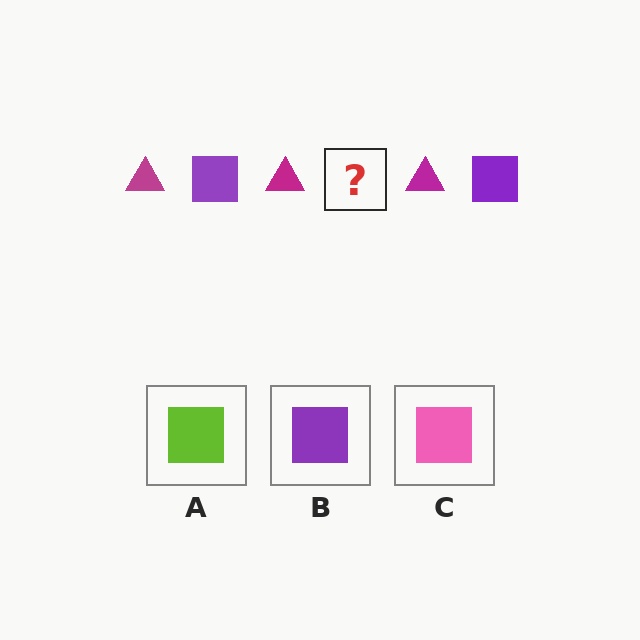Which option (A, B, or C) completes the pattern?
B.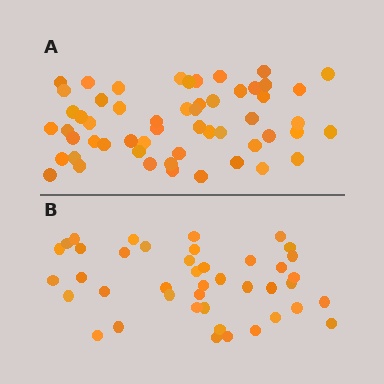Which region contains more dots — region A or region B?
Region A (the top region) has more dots.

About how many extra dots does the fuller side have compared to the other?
Region A has approximately 15 more dots than region B.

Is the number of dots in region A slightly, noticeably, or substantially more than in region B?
Region A has noticeably more, but not dramatically so. The ratio is roughly 1.3 to 1.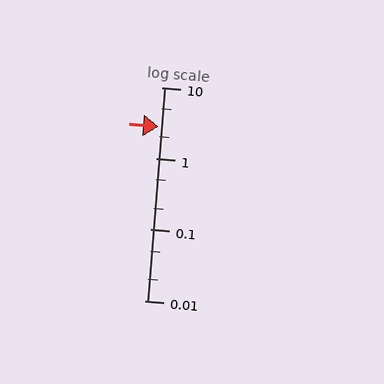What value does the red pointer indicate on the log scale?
The pointer indicates approximately 2.8.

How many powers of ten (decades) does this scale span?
The scale spans 3 decades, from 0.01 to 10.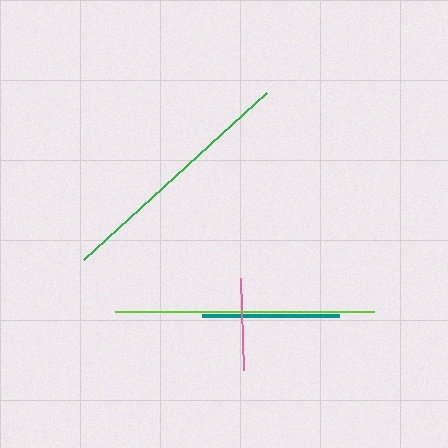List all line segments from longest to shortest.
From longest to shortest: lime, green, teal, pink.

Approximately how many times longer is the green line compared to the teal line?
The green line is approximately 1.8 times the length of the teal line.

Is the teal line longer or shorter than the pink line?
The teal line is longer than the pink line.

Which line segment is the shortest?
The pink line is the shortest at approximately 92 pixels.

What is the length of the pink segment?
The pink segment is approximately 92 pixels long.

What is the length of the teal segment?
The teal segment is approximately 137 pixels long.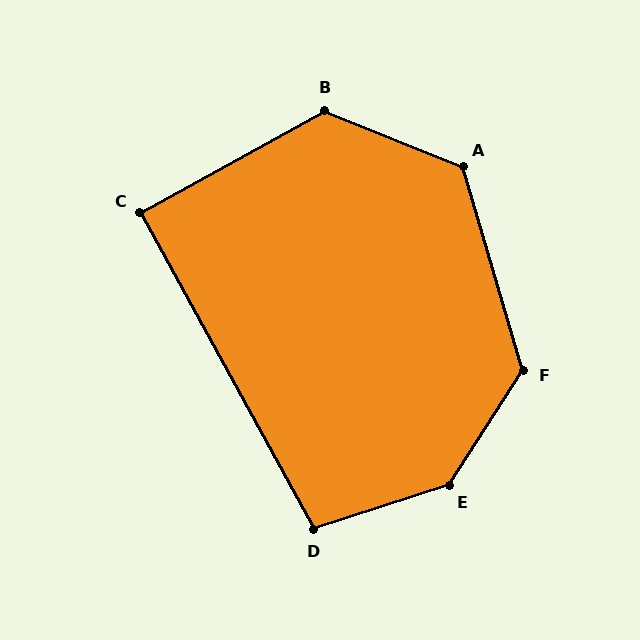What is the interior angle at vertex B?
Approximately 129 degrees (obtuse).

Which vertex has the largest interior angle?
E, at approximately 141 degrees.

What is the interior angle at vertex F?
Approximately 131 degrees (obtuse).